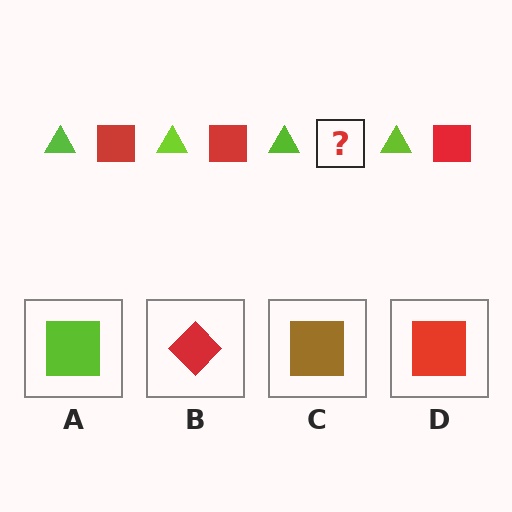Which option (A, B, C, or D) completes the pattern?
D.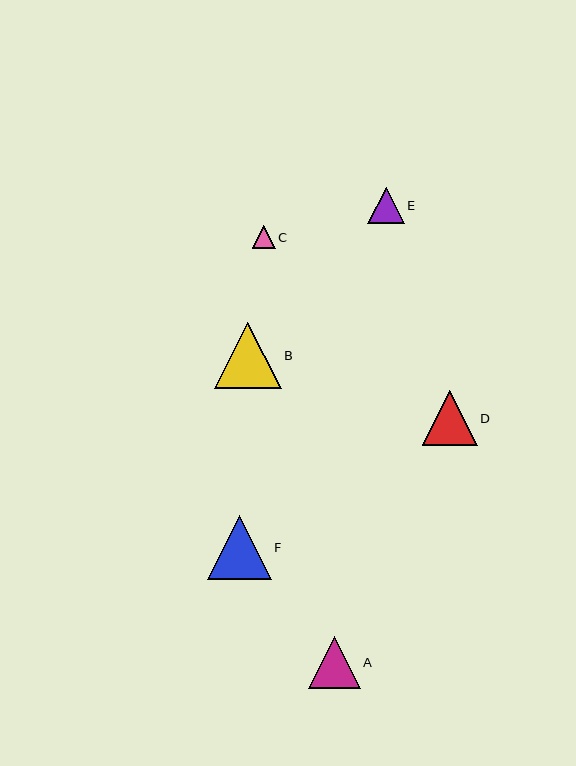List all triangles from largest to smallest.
From largest to smallest: B, F, D, A, E, C.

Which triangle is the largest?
Triangle B is the largest with a size of approximately 66 pixels.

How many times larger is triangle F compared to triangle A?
Triangle F is approximately 1.2 times the size of triangle A.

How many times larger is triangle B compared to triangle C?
Triangle B is approximately 2.9 times the size of triangle C.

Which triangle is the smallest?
Triangle C is the smallest with a size of approximately 23 pixels.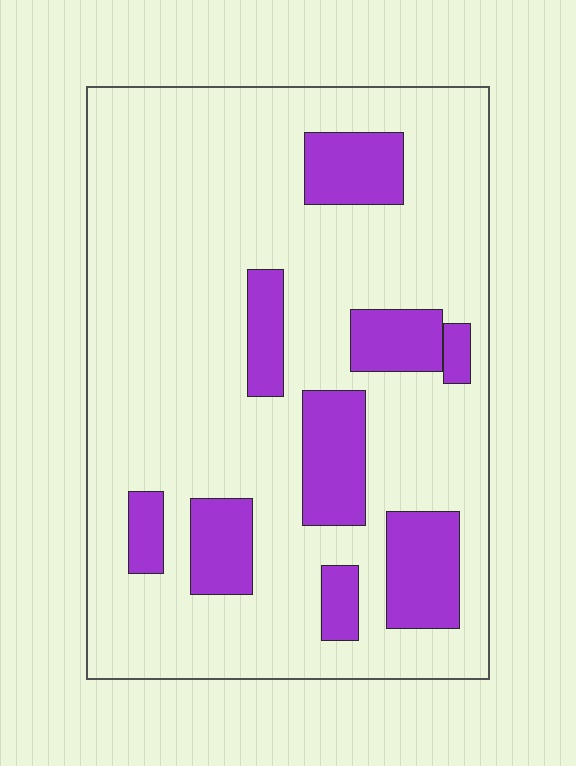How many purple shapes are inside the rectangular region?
9.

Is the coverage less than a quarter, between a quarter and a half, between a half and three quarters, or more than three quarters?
Less than a quarter.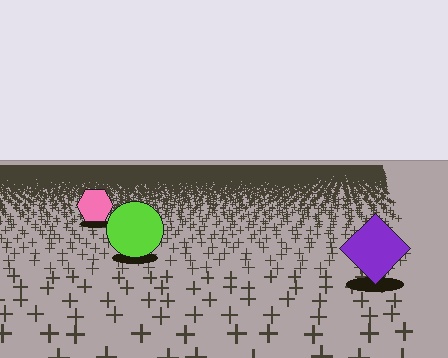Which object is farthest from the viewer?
The pink hexagon is farthest from the viewer. It appears smaller and the ground texture around it is denser.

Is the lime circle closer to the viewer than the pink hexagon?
Yes. The lime circle is closer — you can tell from the texture gradient: the ground texture is coarser near it.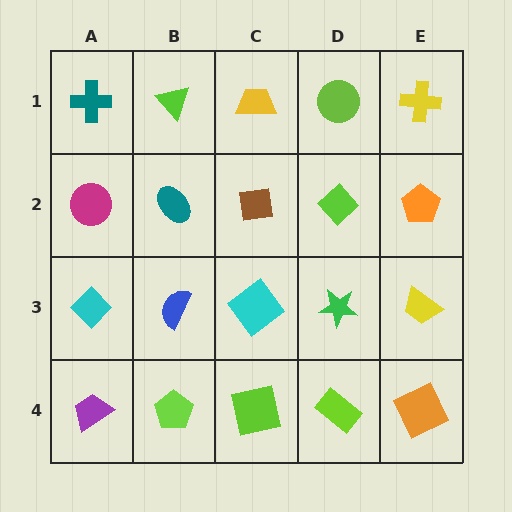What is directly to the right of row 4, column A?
A lime pentagon.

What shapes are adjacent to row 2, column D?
A lime circle (row 1, column D), a green star (row 3, column D), a brown square (row 2, column C), an orange pentagon (row 2, column E).